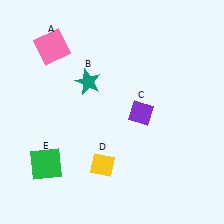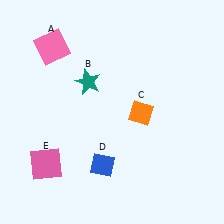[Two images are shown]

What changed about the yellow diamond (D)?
In Image 1, D is yellow. In Image 2, it changed to blue.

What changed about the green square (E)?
In Image 1, E is green. In Image 2, it changed to pink.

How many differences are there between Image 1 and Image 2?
There are 3 differences between the two images.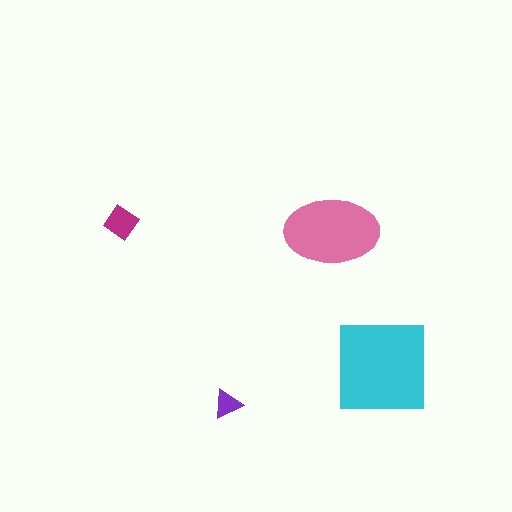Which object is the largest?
The cyan square.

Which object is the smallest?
The purple triangle.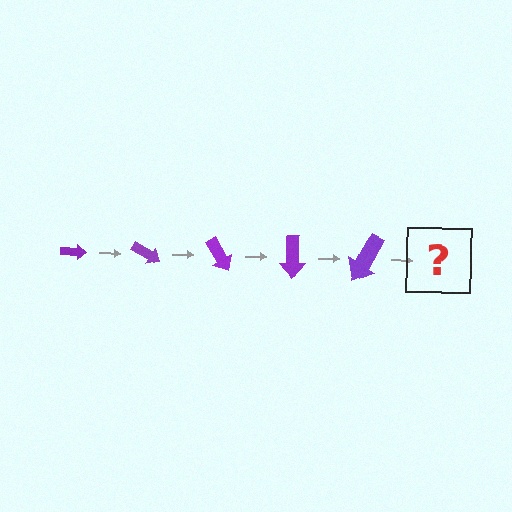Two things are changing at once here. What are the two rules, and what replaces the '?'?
The two rules are that the arrow grows larger each step and it rotates 30 degrees each step. The '?' should be an arrow, larger than the previous one and rotated 150 degrees from the start.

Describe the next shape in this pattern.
It should be an arrow, larger than the previous one and rotated 150 degrees from the start.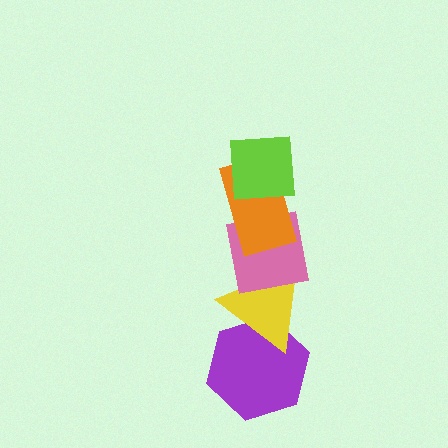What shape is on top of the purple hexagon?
The yellow triangle is on top of the purple hexagon.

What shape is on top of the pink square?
The orange rectangle is on top of the pink square.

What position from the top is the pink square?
The pink square is 3rd from the top.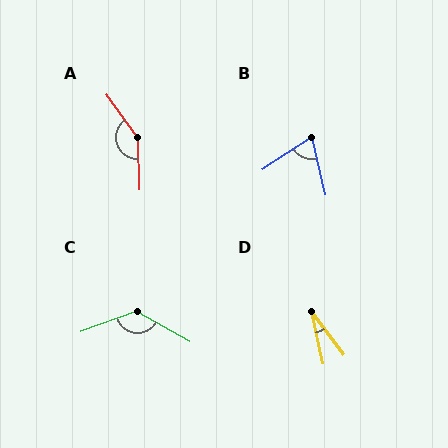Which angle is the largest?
A, at approximately 145 degrees.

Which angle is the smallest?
D, at approximately 24 degrees.